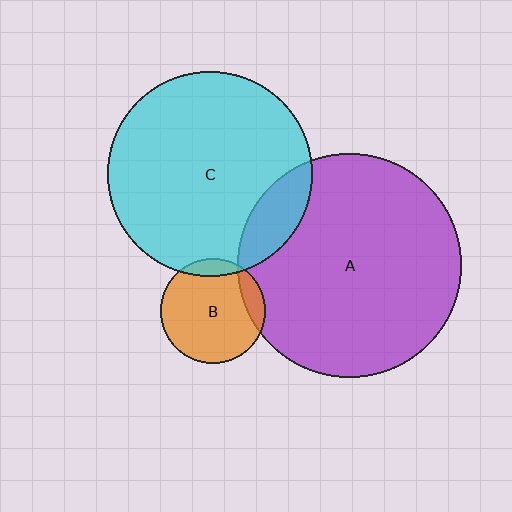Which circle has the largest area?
Circle A (purple).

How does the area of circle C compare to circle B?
Approximately 3.8 times.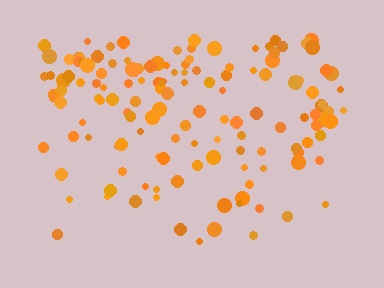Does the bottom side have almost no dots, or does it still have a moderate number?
Still a moderate number, just noticeably fewer than the top.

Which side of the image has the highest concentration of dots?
The top.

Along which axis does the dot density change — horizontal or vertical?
Vertical.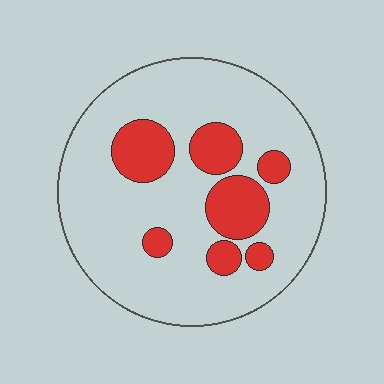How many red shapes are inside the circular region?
7.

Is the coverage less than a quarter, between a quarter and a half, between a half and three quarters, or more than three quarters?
Less than a quarter.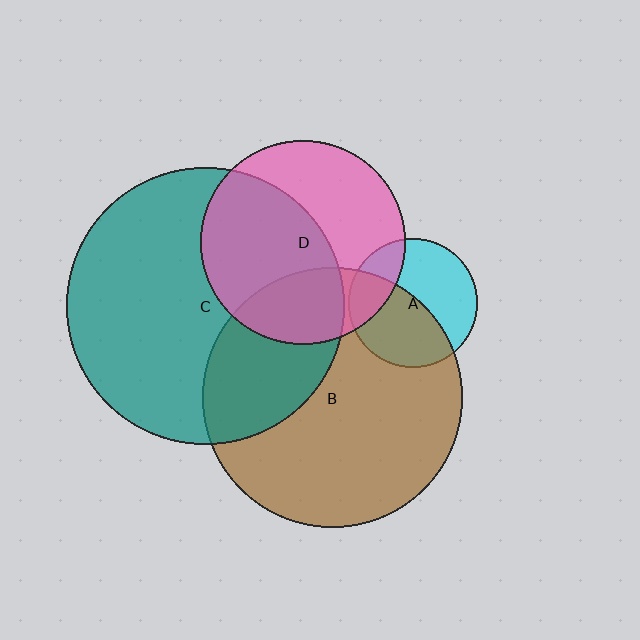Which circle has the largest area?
Circle C (teal).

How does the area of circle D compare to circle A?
Approximately 2.5 times.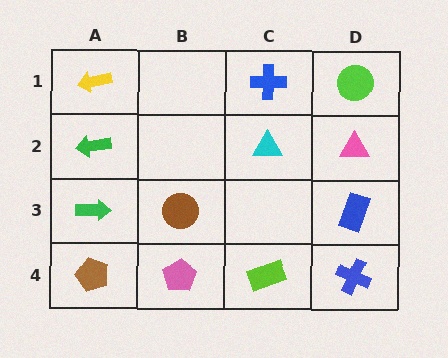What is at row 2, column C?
A cyan triangle.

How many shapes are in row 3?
3 shapes.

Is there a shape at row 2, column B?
No, that cell is empty.